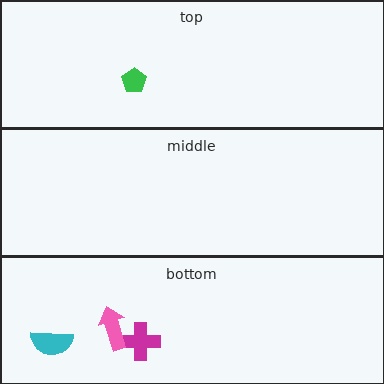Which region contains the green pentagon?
The top region.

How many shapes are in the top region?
1.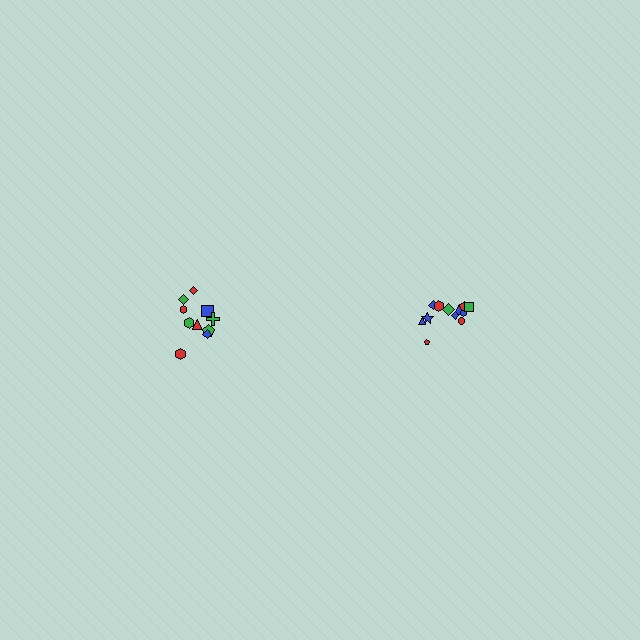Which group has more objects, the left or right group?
The right group.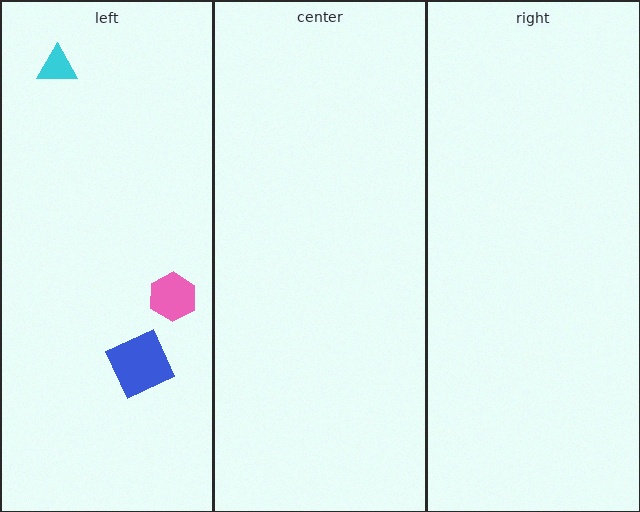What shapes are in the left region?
The pink hexagon, the blue diamond, the cyan triangle.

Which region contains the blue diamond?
The left region.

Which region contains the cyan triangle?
The left region.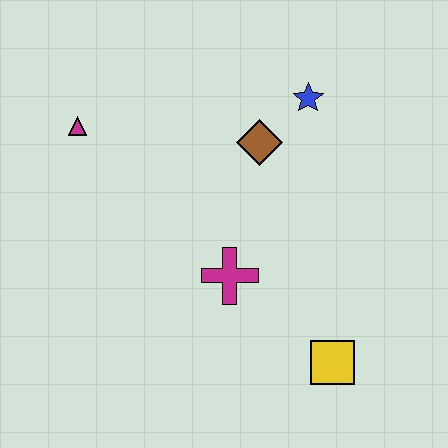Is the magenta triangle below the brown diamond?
No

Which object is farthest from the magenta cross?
The magenta triangle is farthest from the magenta cross.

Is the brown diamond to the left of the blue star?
Yes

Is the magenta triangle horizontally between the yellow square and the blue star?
No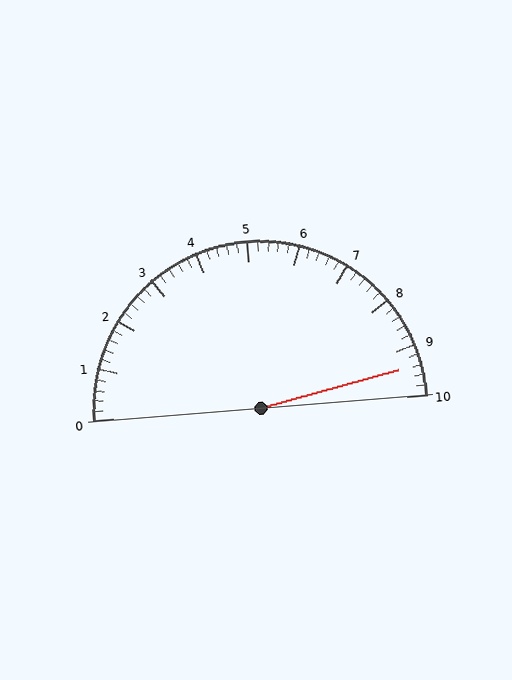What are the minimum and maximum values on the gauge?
The gauge ranges from 0 to 10.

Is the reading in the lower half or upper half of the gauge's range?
The reading is in the upper half of the range (0 to 10).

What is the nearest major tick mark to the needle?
The nearest major tick mark is 9.